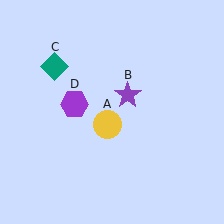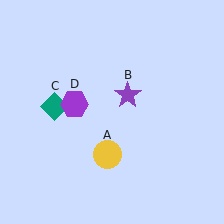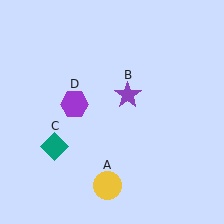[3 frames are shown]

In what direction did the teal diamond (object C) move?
The teal diamond (object C) moved down.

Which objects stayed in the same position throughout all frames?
Purple star (object B) and purple hexagon (object D) remained stationary.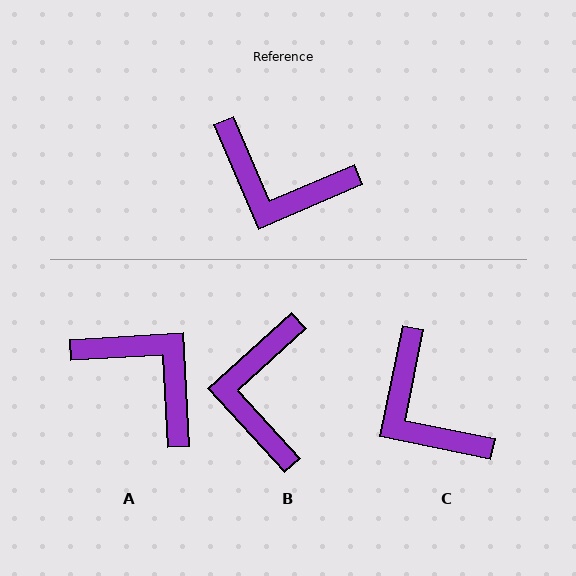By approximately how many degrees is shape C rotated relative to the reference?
Approximately 35 degrees clockwise.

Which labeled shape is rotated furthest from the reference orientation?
A, about 160 degrees away.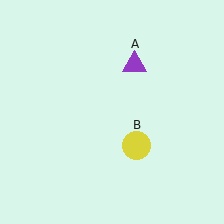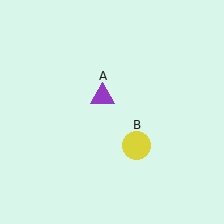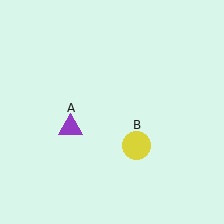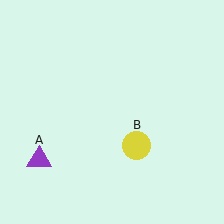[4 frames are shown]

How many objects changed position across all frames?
1 object changed position: purple triangle (object A).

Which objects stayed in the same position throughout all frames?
Yellow circle (object B) remained stationary.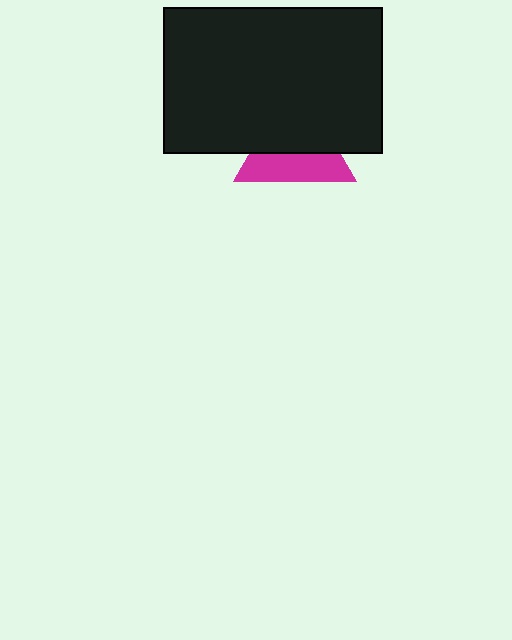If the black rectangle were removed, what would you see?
You would see the complete magenta triangle.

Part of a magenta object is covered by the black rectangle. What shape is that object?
It is a triangle.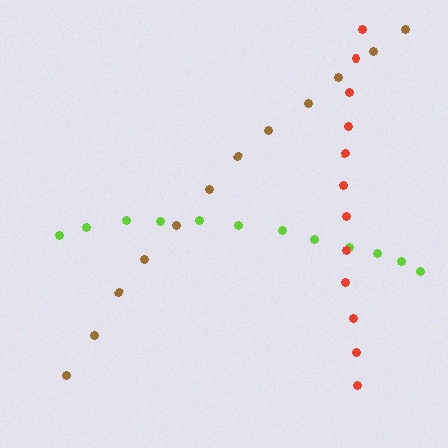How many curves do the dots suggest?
There are 3 distinct paths.